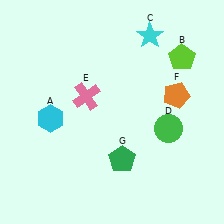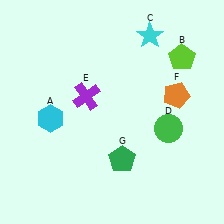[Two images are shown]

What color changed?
The cross (E) changed from pink in Image 1 to purple in Image 2.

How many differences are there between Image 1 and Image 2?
There is 1 difference between the two images.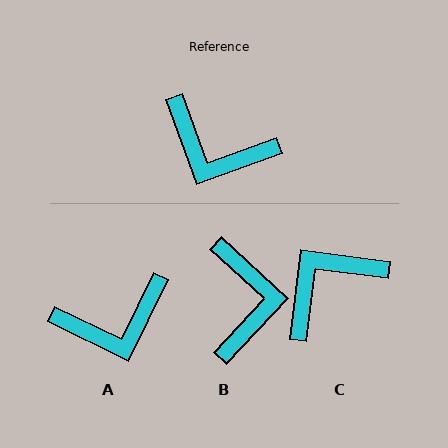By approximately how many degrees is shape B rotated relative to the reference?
Approximately 117 degrees counter-clockwise.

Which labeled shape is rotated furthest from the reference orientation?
C, about 117 degrees away.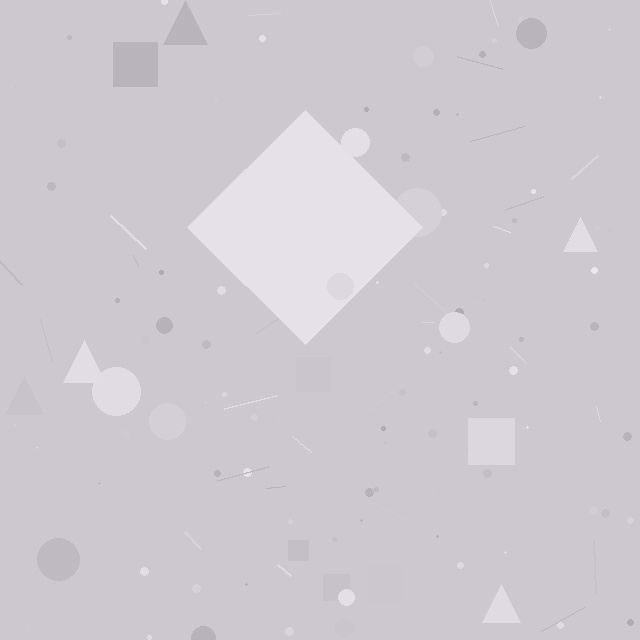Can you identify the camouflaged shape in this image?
The camouflaged shape is a diamond.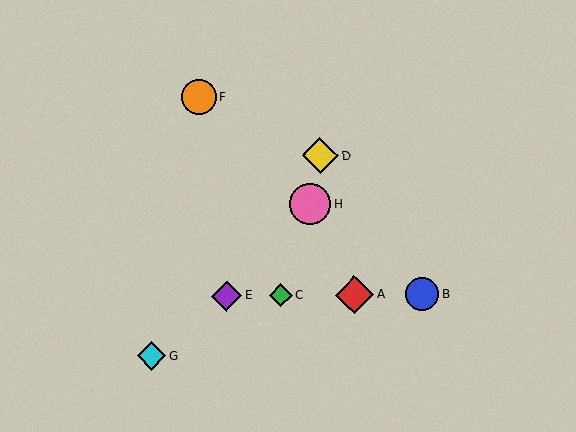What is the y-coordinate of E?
Object E is at y≈296.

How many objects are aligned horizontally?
4 objects (A, B, C, E) are aligned horizontally.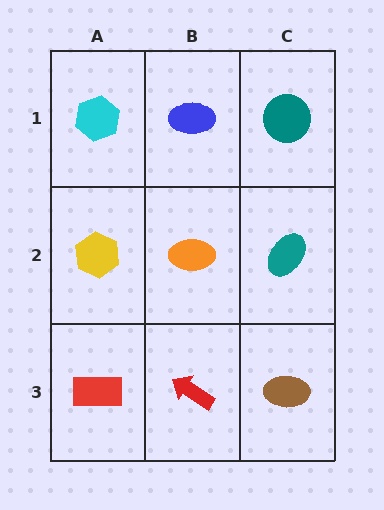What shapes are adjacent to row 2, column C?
A teal circle (row 1, column C), a brown ellipse (row 3, column C), an orange ellipse (row 2, column B).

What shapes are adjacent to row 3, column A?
A yellow hexagon (row 2, column A), a red arrow (row 3, column B).